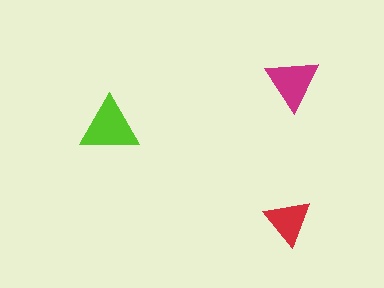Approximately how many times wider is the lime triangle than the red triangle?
About 1.5 times wider.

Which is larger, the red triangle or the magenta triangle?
The magenta one.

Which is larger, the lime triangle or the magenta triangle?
The lime one.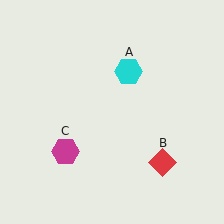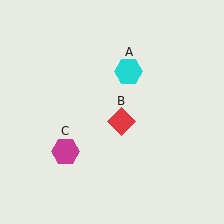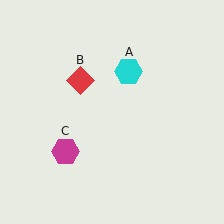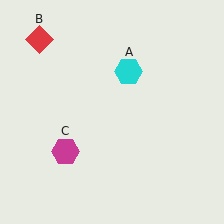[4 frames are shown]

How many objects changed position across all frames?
1 object changed position: red diamond (object B).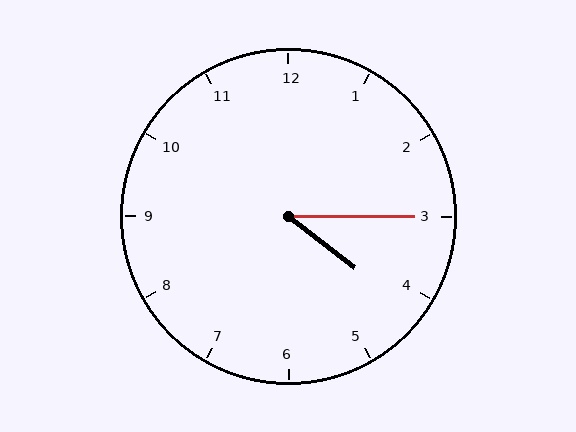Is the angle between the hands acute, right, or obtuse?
It is acute.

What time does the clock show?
4:15.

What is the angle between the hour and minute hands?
Approximately 38 degrees.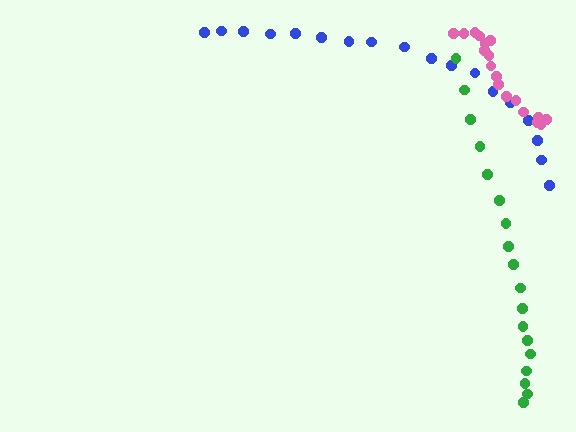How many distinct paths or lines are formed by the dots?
There are 3 distinct paths.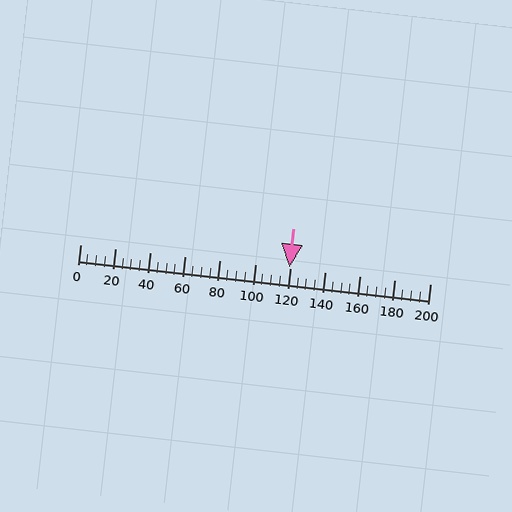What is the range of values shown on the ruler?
The ruler shows values from 0 to 200.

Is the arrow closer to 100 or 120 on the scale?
The arrow is closer to 120.